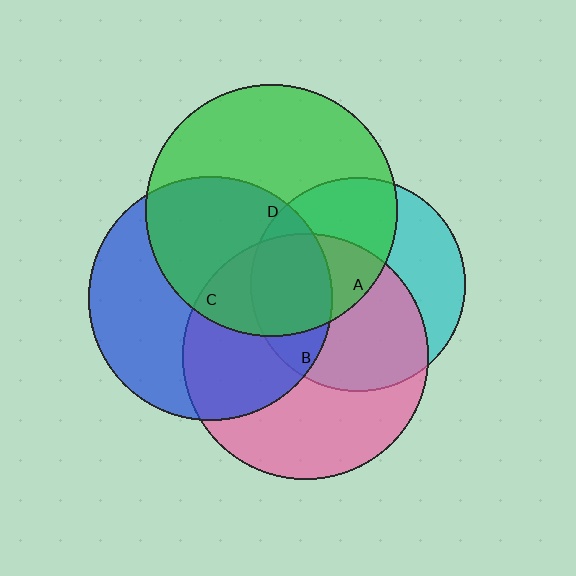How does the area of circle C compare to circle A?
Approximately 1.3 times.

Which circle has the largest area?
Circle D (green).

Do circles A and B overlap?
Yes.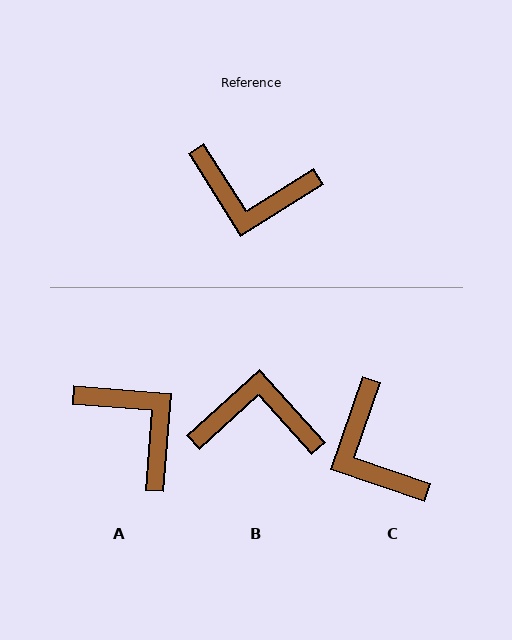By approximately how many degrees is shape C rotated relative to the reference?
Approximately 51 degrees clockwise.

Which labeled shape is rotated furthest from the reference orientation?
B, about 170 degrees away.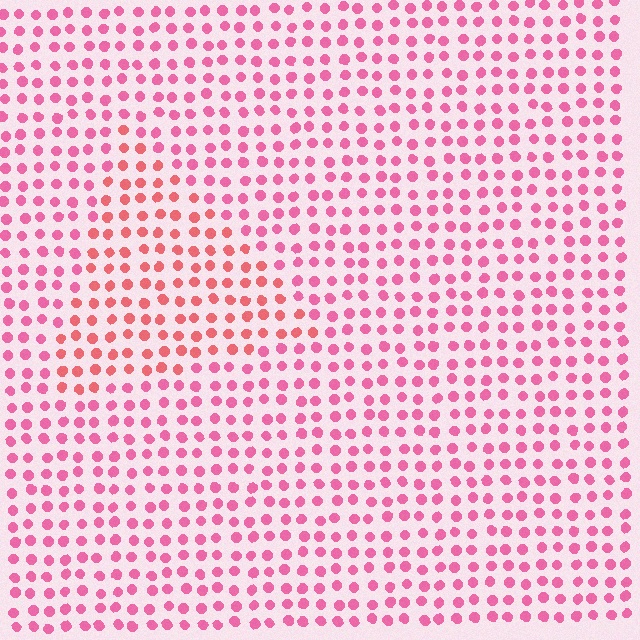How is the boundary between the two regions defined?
The boundary is defined purely by a slight shift in hue (about 24 degrees). Spacing, size, and orientation are identical on both sides.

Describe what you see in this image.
The image is filled with small pink elements in a uniform arrangement. A triangle-shaped region is visible where the elements are tinted to a slightly different hue, forming a subtle color boundary.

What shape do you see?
I see a triangle.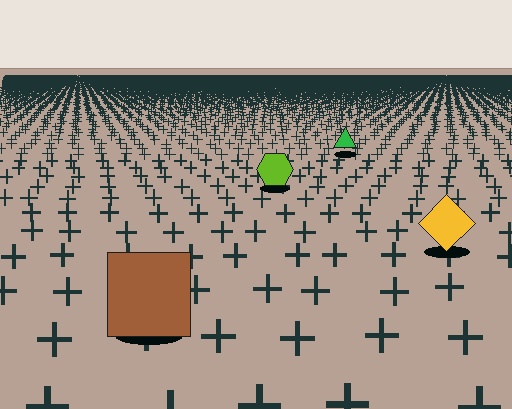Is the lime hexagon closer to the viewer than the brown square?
No. The brown square is closer — you can tell from the texture gradient: the ground texture is coarser near it.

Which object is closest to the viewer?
The brown square is closest. The texture marks near it are larger and more spread out.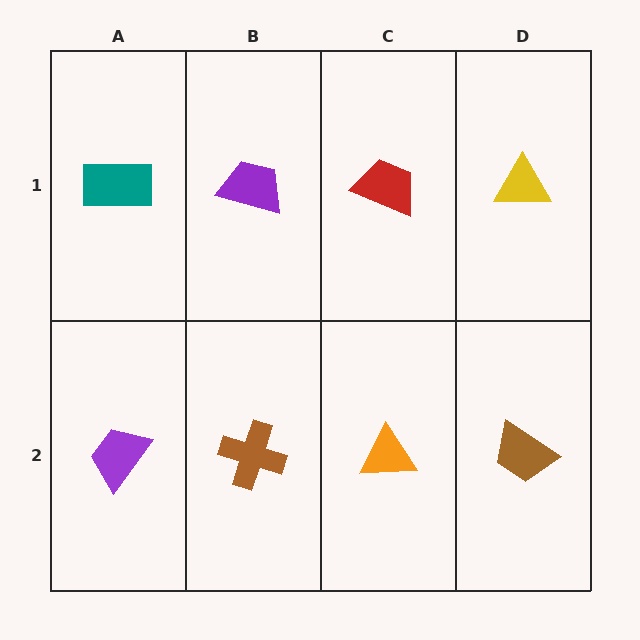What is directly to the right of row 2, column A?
A brown cross.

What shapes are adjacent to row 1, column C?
An orange triangle (row 2, column C), a purple trapezoid (row 1, column B), a yellow triangle (row 1, column D).